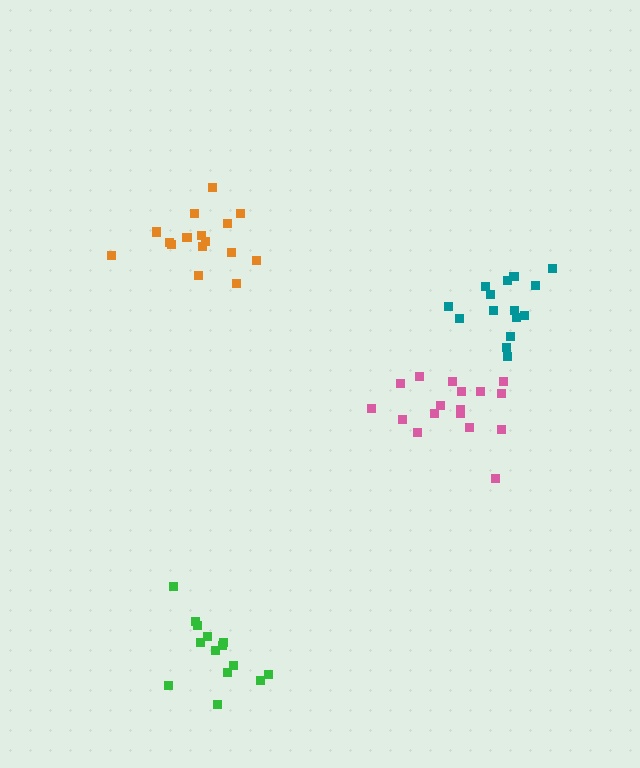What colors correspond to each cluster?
The clusters are colored: green, orange, pink, teal.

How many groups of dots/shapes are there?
There are 4 groups.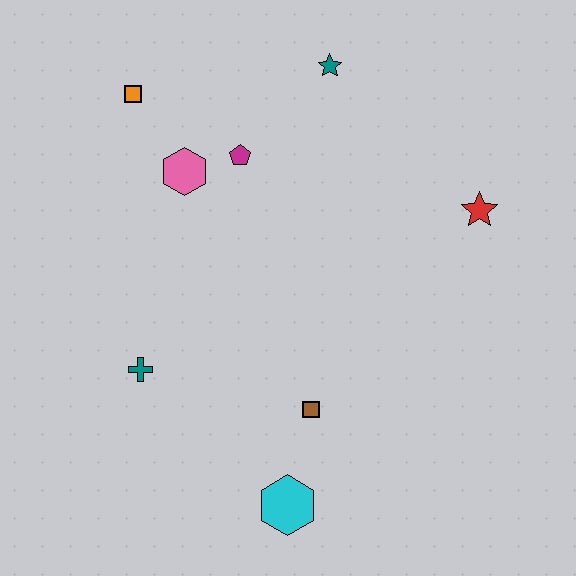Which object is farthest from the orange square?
The cyan hexagon is farthest from the orange square.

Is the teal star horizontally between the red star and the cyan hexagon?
Yes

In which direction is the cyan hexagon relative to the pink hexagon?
The cyan hexagon is below the pink hexagon.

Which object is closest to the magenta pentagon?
The pink hexagon is closest to the magenta pentagon.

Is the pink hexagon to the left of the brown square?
Yes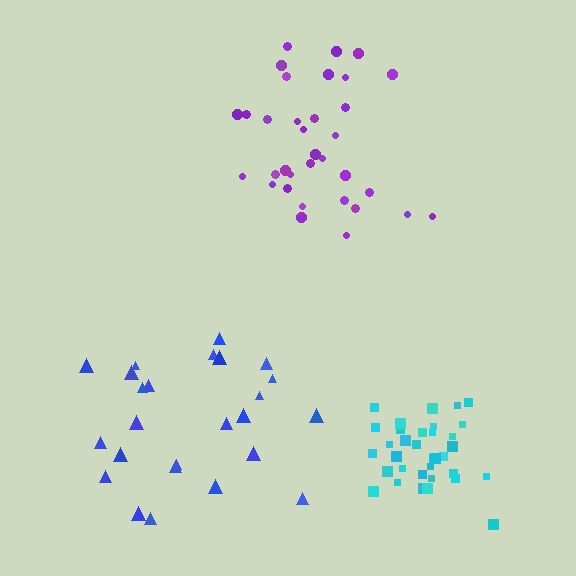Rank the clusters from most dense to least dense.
cyan, purple, blue.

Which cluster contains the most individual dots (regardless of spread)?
Cyan (34).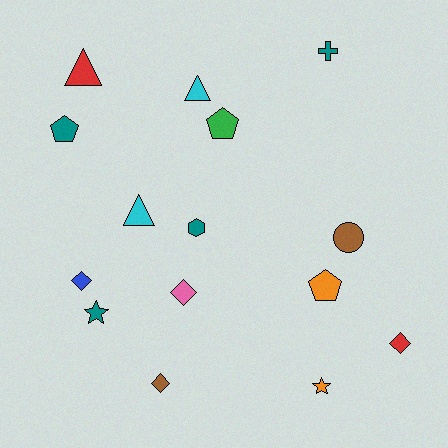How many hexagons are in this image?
There is 1 hexagon.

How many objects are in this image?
There are 15 objects.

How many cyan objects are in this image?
There are 2 cyan objects.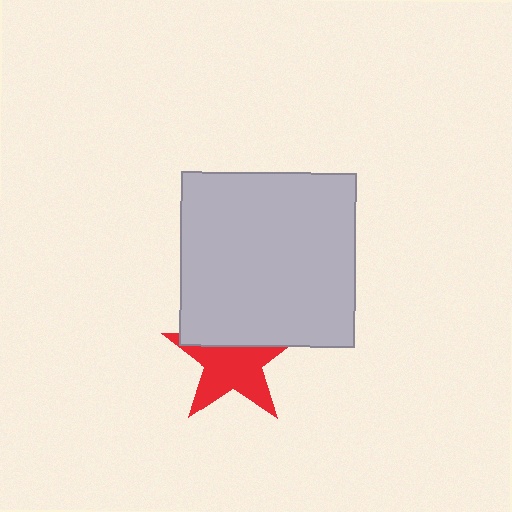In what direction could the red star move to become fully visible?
The red star could move down. That would shift it out from behind the light gray square entirely.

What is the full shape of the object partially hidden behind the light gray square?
The partially hidden object is a red star.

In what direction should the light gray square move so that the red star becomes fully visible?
The light gray square should move up. That is the shortest direction to clear the overlap and leave the red star fully visible.